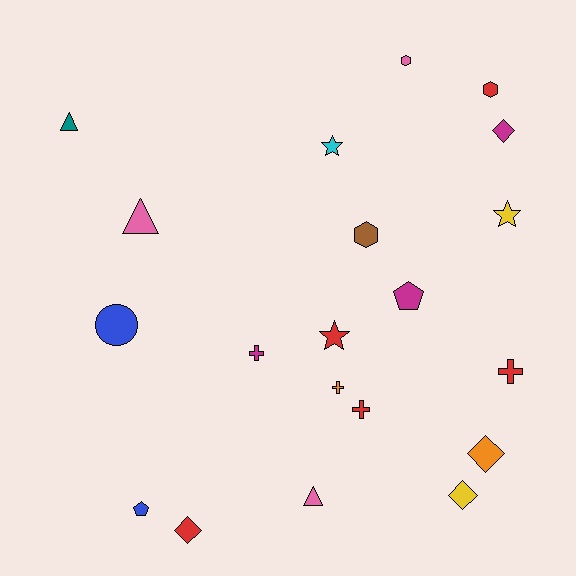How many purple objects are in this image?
There are no purple objects.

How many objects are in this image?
There are 20 objects.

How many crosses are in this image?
There are 4 crosses.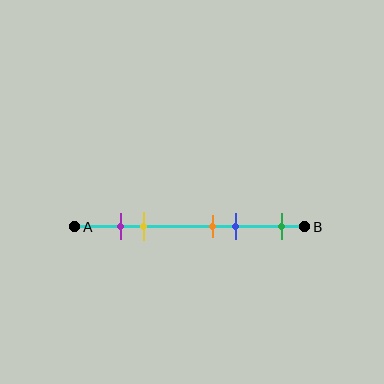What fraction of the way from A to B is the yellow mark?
The yellow mark is approximately 30% (0.3) of the way from A to B.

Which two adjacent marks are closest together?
The purple and yellow marks are the closest adjacent pair.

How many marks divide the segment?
There are 5 marks dividing the segment.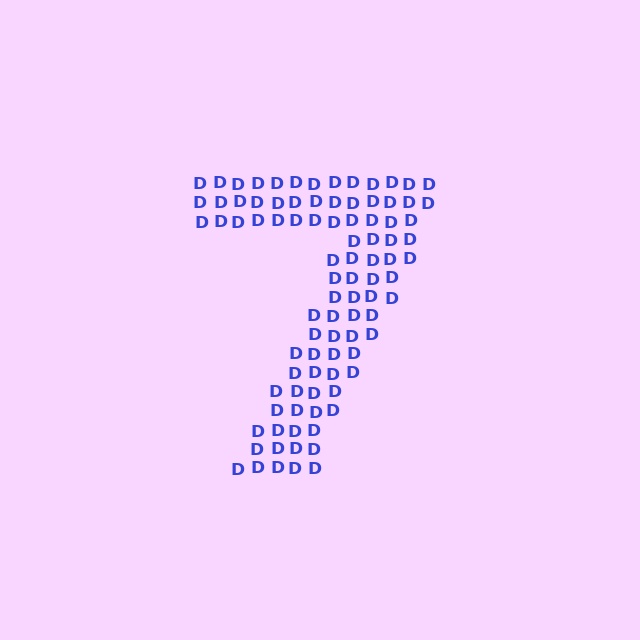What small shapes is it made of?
It is made of small letter D's.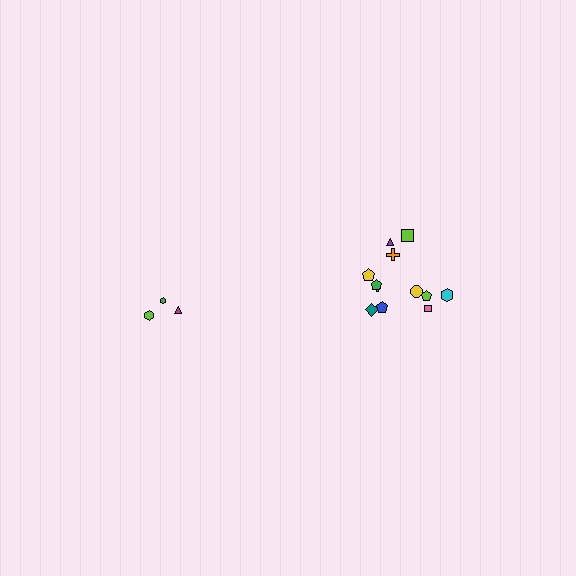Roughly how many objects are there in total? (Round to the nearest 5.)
Roughly 15 objects in total.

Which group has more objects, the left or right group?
The right group.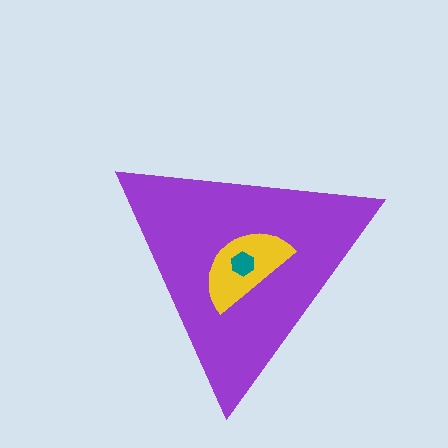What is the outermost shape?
The purple triangle.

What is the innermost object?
The teal hexagon.